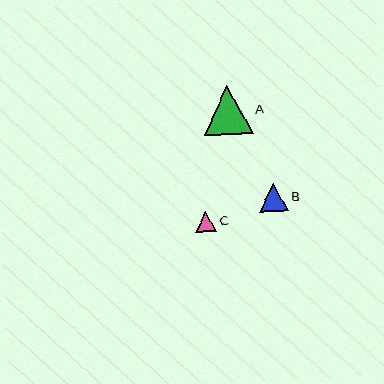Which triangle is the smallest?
Triangle C is the smallest with a size of approximately 21 pixels.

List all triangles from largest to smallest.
From largest to smallest: A, B, C.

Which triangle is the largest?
Triangle A is the largest with a size of approximately 49 pixels.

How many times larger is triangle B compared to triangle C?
Triangle B is approximately 1.4 times the size of triangle C.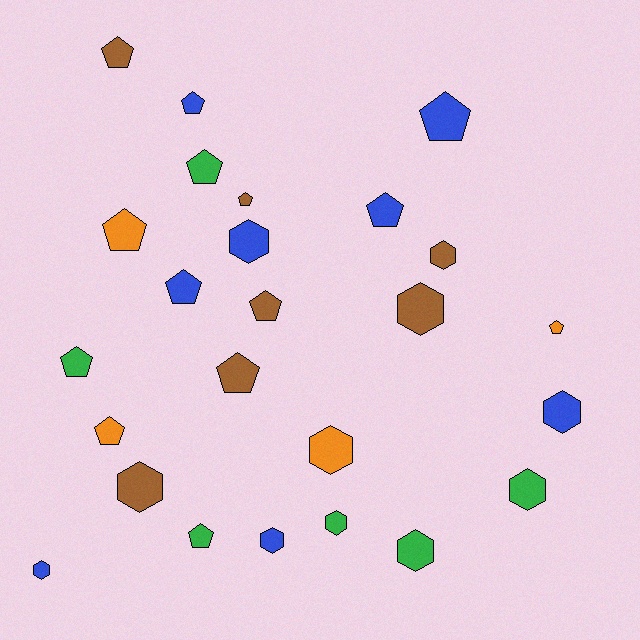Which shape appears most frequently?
Pentagon, with 14 objects.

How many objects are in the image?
There are 25 objects.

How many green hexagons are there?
There are 3 green hexagons.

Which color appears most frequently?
Blue, with 8 objects.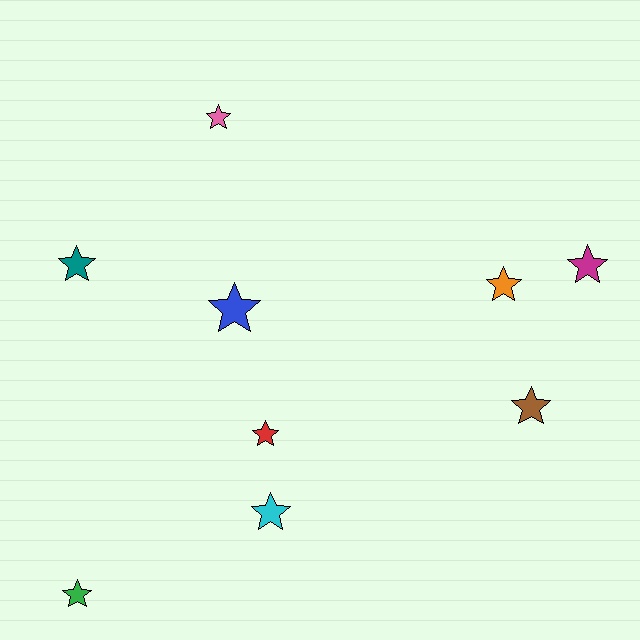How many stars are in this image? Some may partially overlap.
There are 9 stars.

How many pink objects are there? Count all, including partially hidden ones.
There is 1 pink object.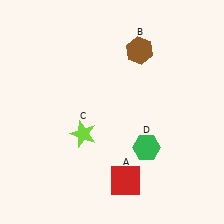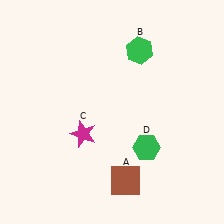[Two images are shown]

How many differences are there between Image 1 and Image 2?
There are 3 differences between the two images.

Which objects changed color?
A changed from red to brown. B changed from brown to green. C changed from lime to magenta.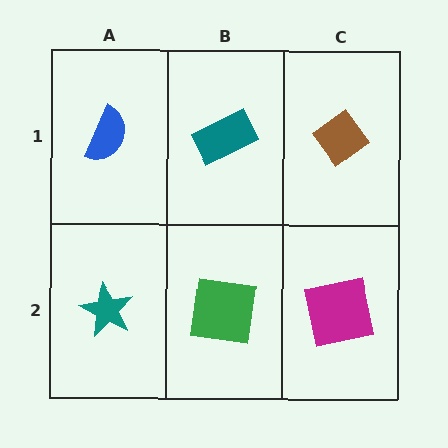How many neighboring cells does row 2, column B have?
3.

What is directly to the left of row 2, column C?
A green square.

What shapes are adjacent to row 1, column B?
A green square (row 2, column B), a blue semicircle (row 1, column A), a brown diamond (row 1, column C).